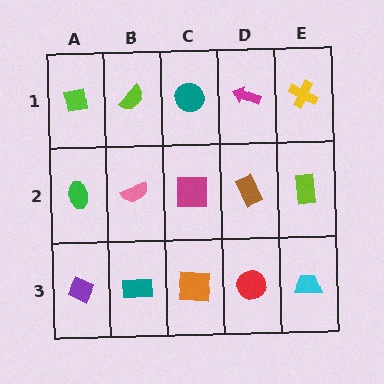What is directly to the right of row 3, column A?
A teal rectangle.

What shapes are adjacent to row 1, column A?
A green ellipse (row 2, column A), a lime semicircle (row 1, column B).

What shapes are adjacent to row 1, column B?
A pink semicircle (row 2, column B), a lime square (row 1, column A), a teal circle (row 1, column C).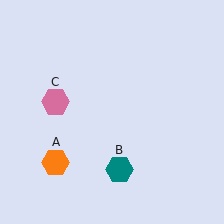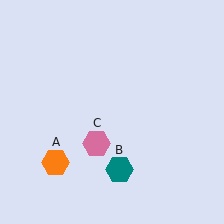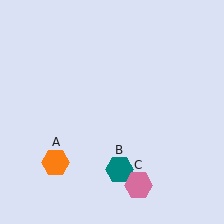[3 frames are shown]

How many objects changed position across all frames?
1 object changed position: pink hexagon (object C).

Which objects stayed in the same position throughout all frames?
Orange hexagon (object A) and teal hexagon (object B) remained stationary.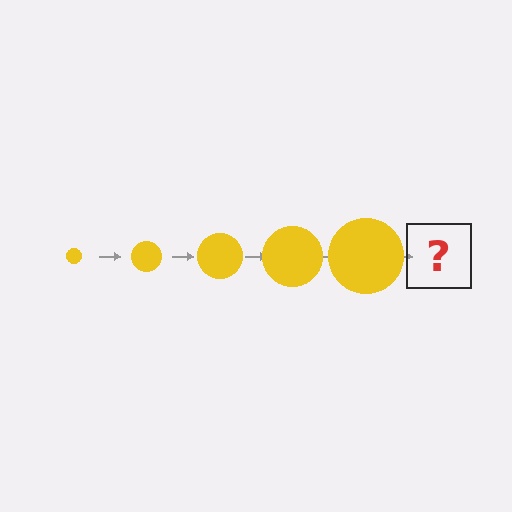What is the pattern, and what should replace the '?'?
The pattern is that the circle gets progressively larger each step. The '?' should be a yellow circle, larger than the previous one.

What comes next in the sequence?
The next element should be a yellow circle, larger than the previous one.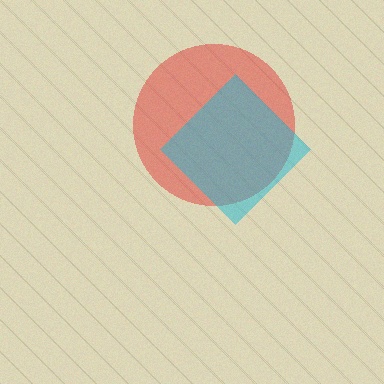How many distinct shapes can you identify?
There are 2 distinct shapes: a red circle, a cyan diamond.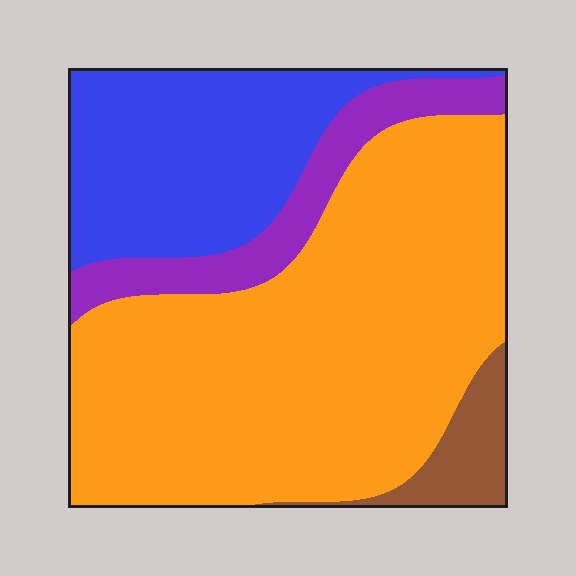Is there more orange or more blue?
Orange.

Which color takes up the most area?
Orange, at roughly 60%.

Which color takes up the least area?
Brown, at roughly 5%.